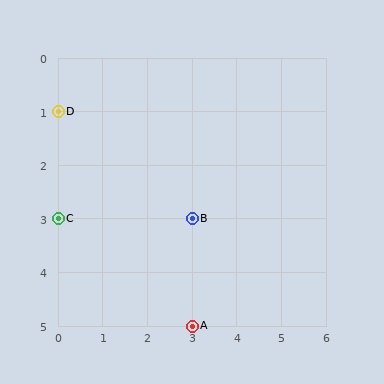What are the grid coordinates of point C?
Point C is at grid coordinates (0, 3).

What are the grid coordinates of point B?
Point B is at grid coordinates (3, 3).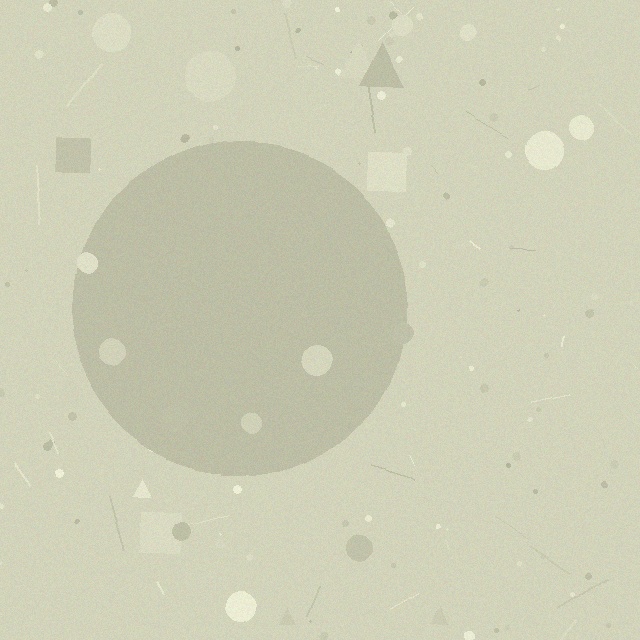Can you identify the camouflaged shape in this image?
The camouflaged shape is a circle.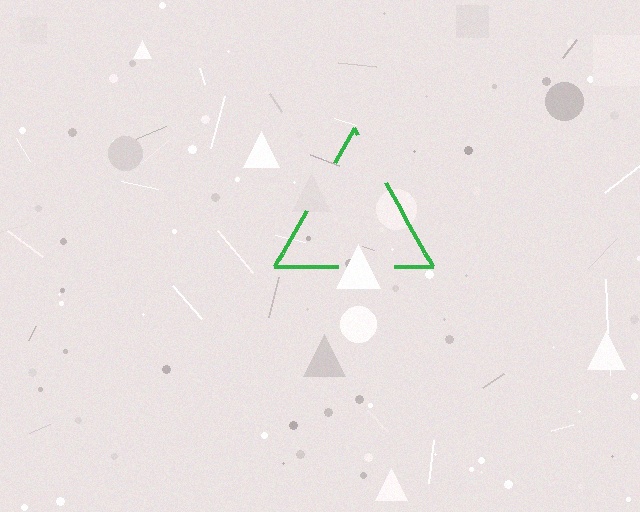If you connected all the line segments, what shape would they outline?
They would outline a triangle.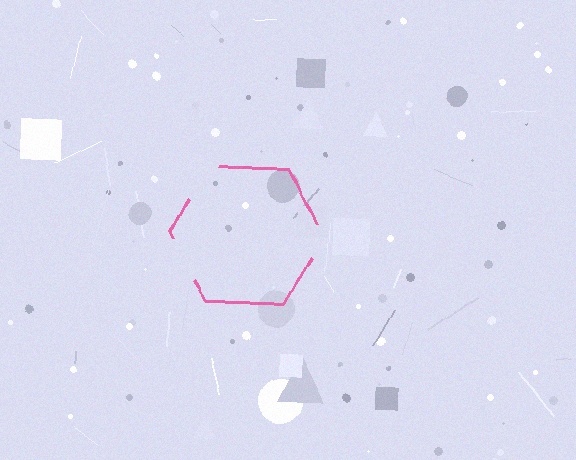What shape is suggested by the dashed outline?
The dashed outline suggests a hexagon.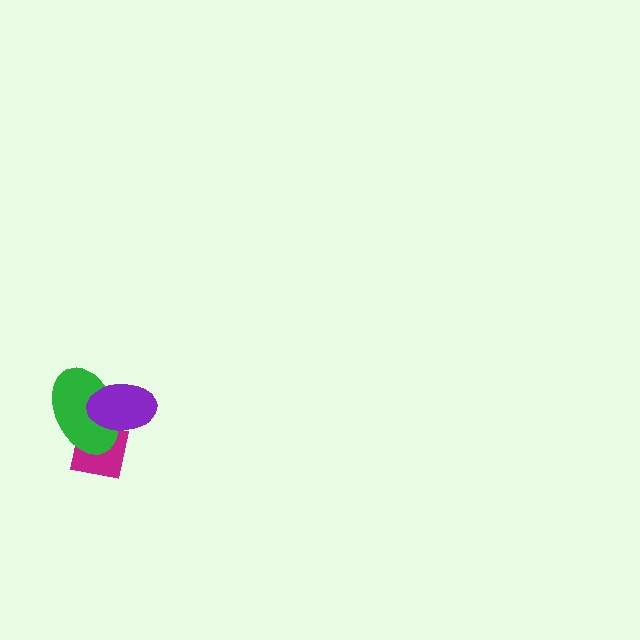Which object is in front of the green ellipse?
The purple ellipse is in front of the green ellipse.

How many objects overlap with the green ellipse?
2 objects overlap with the green ellipse.